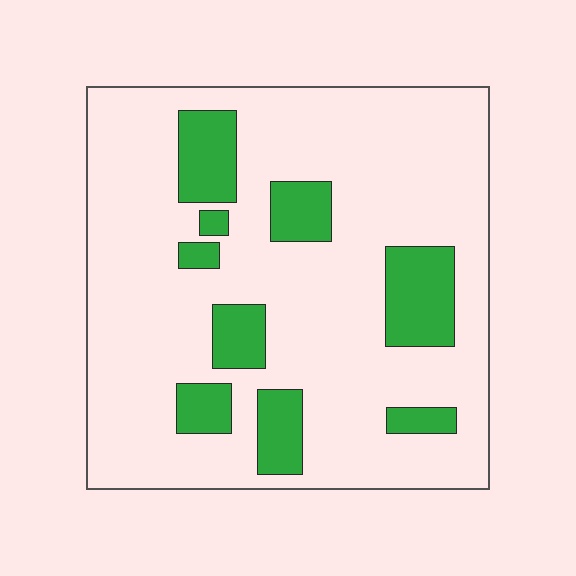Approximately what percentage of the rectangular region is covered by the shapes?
Approximately 20%.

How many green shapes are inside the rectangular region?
9.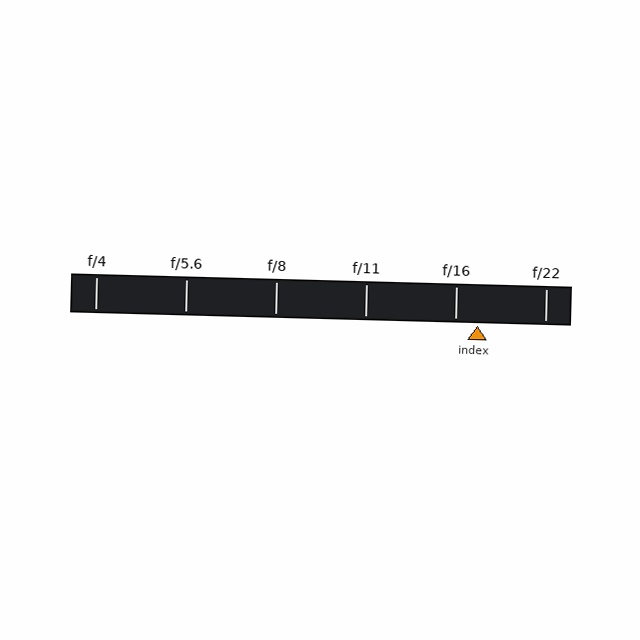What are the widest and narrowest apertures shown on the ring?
The widest aperture shown is f/4 and the narrowest is f/22.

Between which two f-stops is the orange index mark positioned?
The index mark is between f/16 and f/22.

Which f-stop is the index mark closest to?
The index mark is closest to f/16.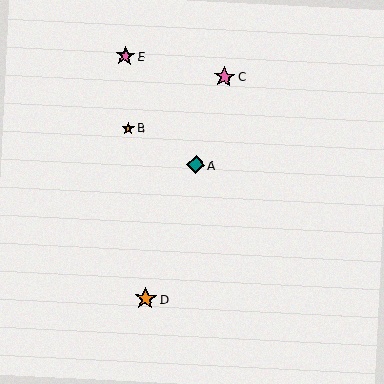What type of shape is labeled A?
Shape A is a teal diamond.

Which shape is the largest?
The orange star (labeled D) is the largest.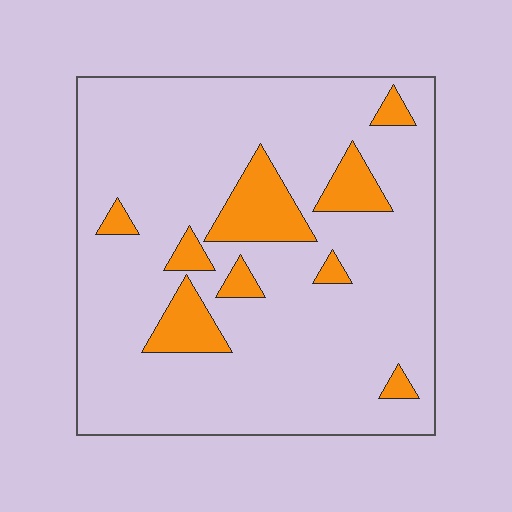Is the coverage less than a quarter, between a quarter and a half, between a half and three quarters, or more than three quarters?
Less than a quarter.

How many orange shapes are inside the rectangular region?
9.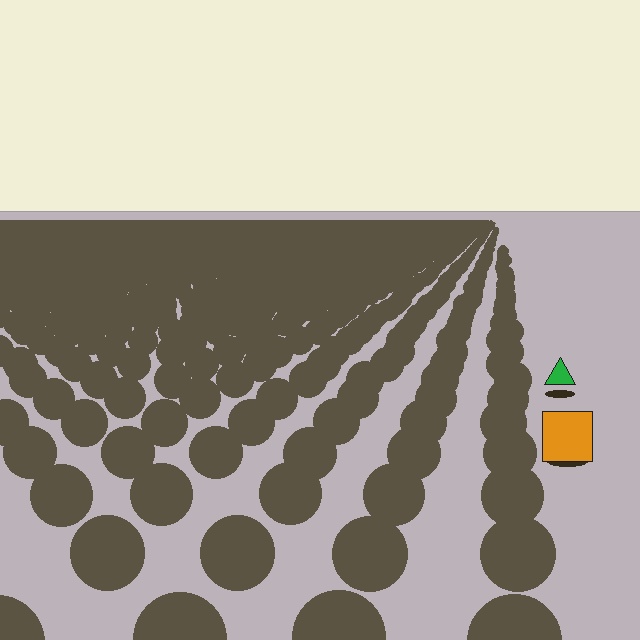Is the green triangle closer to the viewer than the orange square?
No. The orange square is closer — you can tell from the texture gradient: the ground texture is coarser near it.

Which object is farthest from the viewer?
The green triangle is farthest from the viewer. It appears smaller and the ground texture around it is denser.